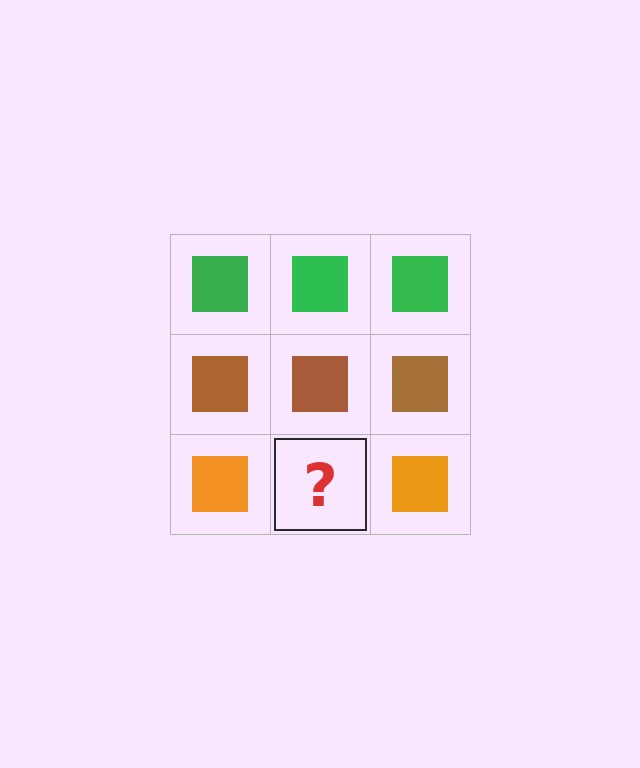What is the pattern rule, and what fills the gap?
The rule is that each row has a consistent color. The gap should be filled with an orange square.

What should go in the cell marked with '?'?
The missing cell should contain an orange square.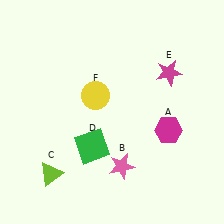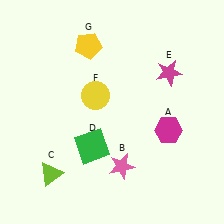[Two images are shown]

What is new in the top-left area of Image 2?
A yellow pentagon (G) was added in the top-left area of Image 2.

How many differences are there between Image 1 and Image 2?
There is 1 difference between the two images.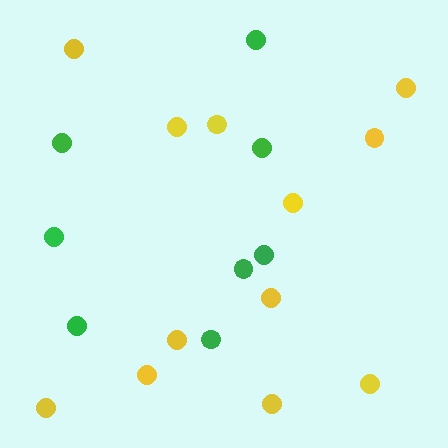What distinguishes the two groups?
There are 2 groups: one group of yellow circles (12) and one group of green circles (8).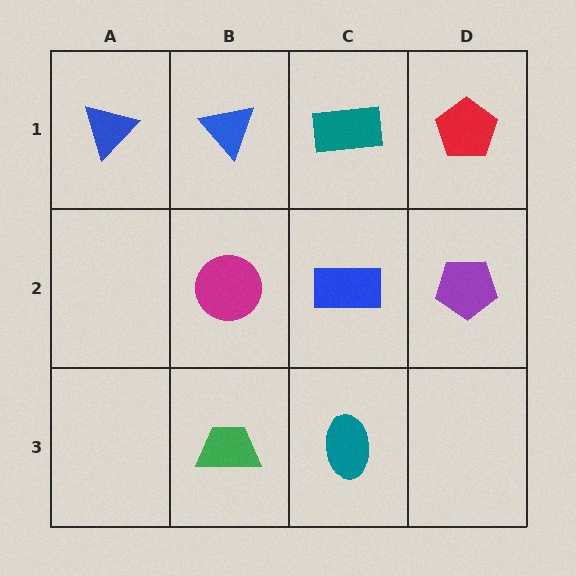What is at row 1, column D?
A red pentagon.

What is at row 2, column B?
A magenta circle.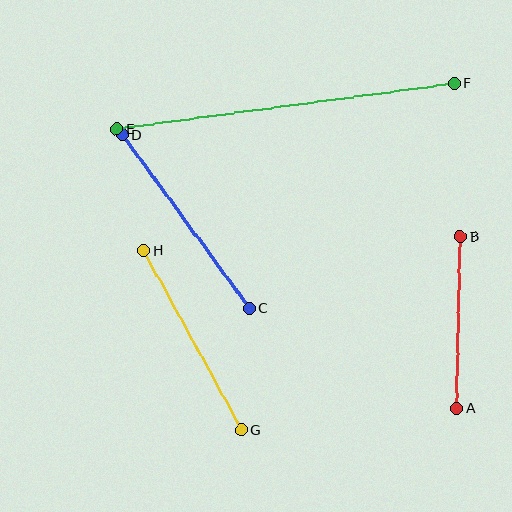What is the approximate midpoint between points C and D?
The midpoint is at approximately (186, 222) pixels.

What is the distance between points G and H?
The distance is approximately 204 pixels.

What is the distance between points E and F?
The distance is approximately 341 pixels.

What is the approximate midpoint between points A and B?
The midpoint is at approximately (458, 322) pixels.